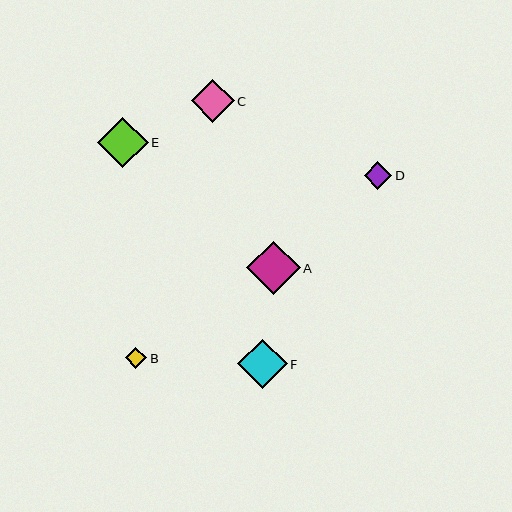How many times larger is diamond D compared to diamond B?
Diamond D is approximately 1.3 times the size of diamond B.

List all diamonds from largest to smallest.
From largest to smallest: A, E, F, C, D, B.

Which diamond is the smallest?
Diamond B is the smallest with a size of approximately 22 pixels.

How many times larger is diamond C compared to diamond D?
Diamond C is approximately 1.6 times the size of diamond D.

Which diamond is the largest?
Diamond A is the largest with a size of approximately 54 pixels.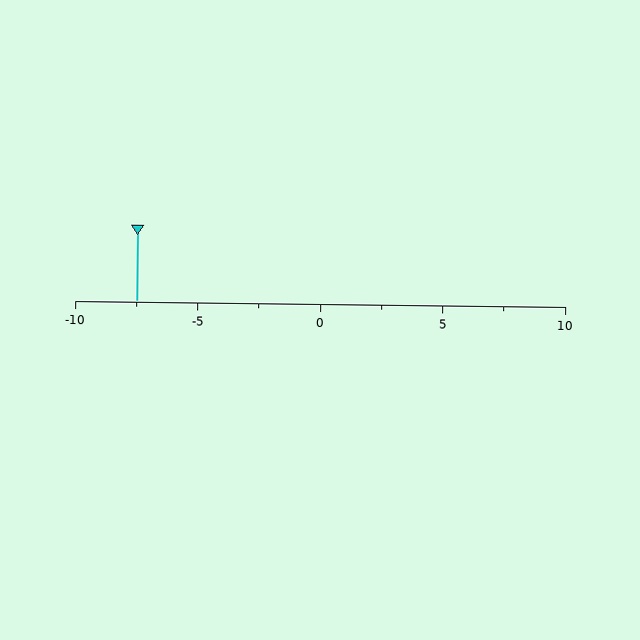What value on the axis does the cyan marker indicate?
The marker indicates approximately -7.5.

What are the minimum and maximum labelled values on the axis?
The axis runs from -10 to 10.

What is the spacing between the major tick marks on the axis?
The major ticks are spaced 5 apart.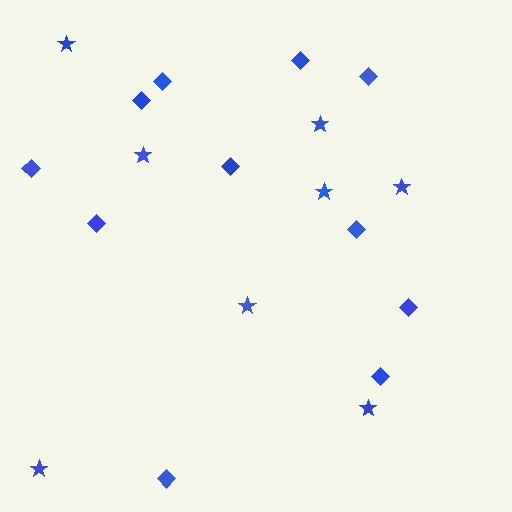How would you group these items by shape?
There are 2 groups: one group of diamonds (11) and one group of stars (8).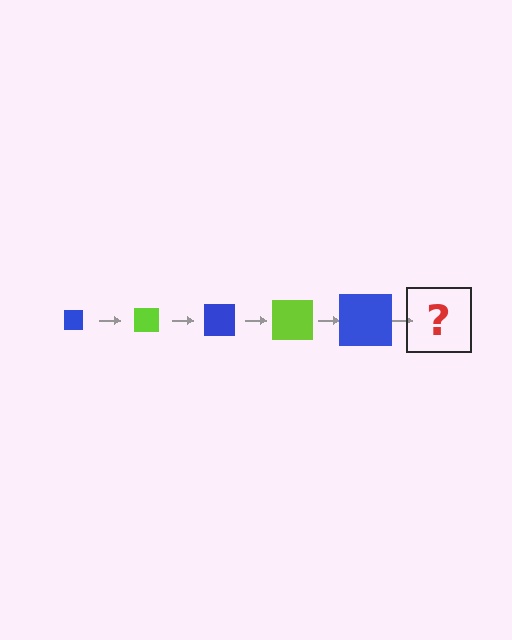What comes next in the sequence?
The next element should be a lime square, larger than the previous one.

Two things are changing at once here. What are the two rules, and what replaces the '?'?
The two rules are that the square grows larger each step and the color cycles through blue and lime. The '?' should be a lime square, larger than the previous one.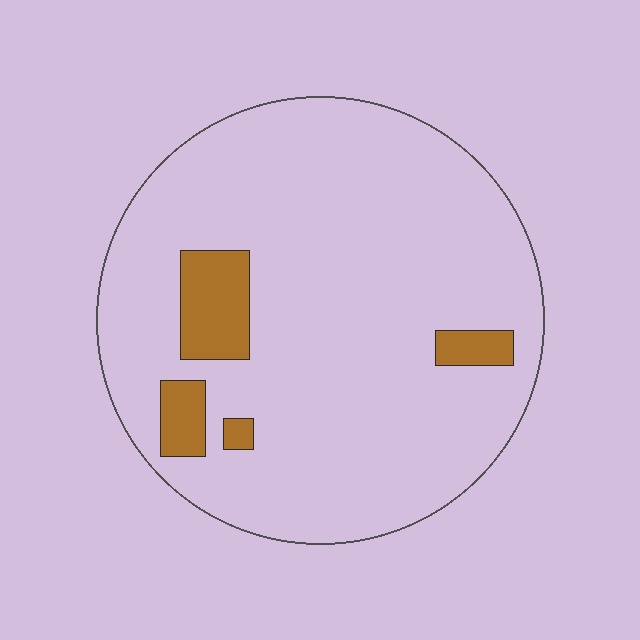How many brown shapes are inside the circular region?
4.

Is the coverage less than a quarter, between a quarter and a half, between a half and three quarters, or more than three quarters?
Less than a quarter.